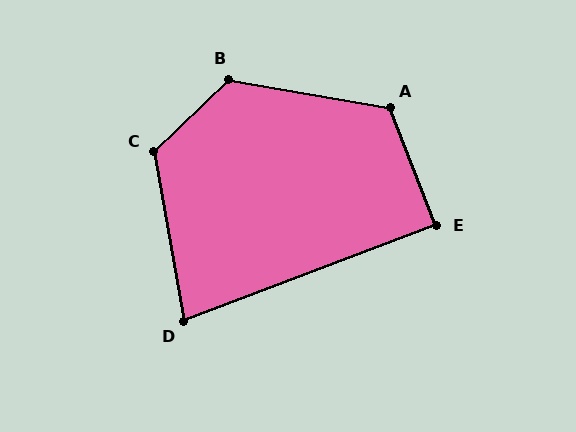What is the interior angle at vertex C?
Approximately 124 degrees (obtuse).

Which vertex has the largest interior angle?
B, at approximately 126 degrees.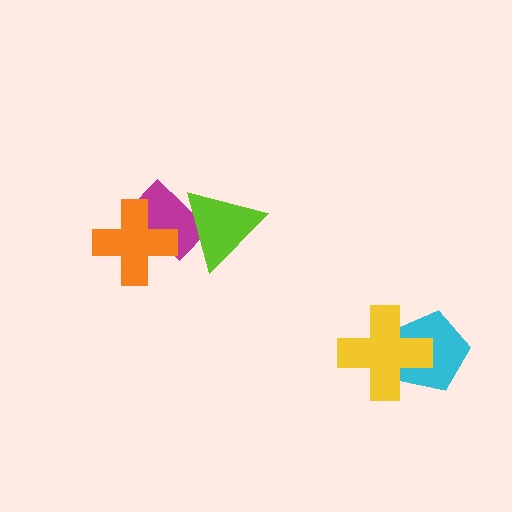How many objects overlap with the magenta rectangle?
2 objects overlap with the magenta rectangle.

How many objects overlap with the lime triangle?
1 object overlaps with the lime triangle.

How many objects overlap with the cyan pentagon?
1 object overlaps with the cyan pentagon.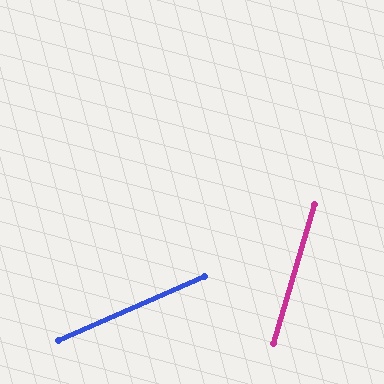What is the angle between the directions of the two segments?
Approximately 50 degrees.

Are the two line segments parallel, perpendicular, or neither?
Neither parallel nor perpendicular — they differ by about 50°.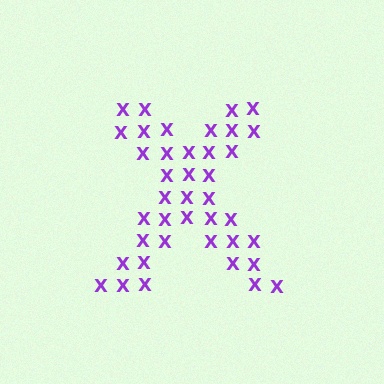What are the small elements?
The small elements are letter X's.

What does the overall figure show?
The overall figure shows the letter X.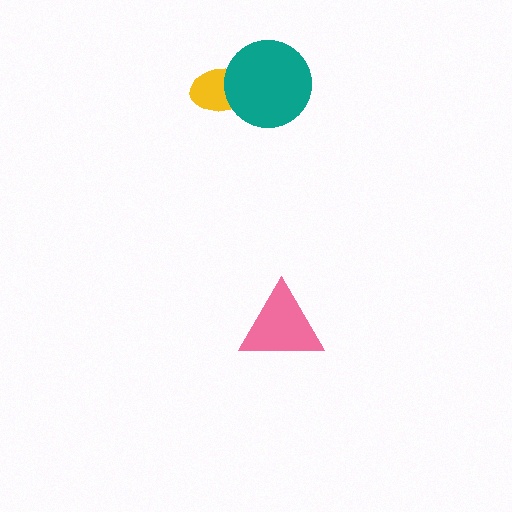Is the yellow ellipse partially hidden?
Yes, it is partially covered by another shape.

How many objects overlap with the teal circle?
1 object overlaps with the teal circle.